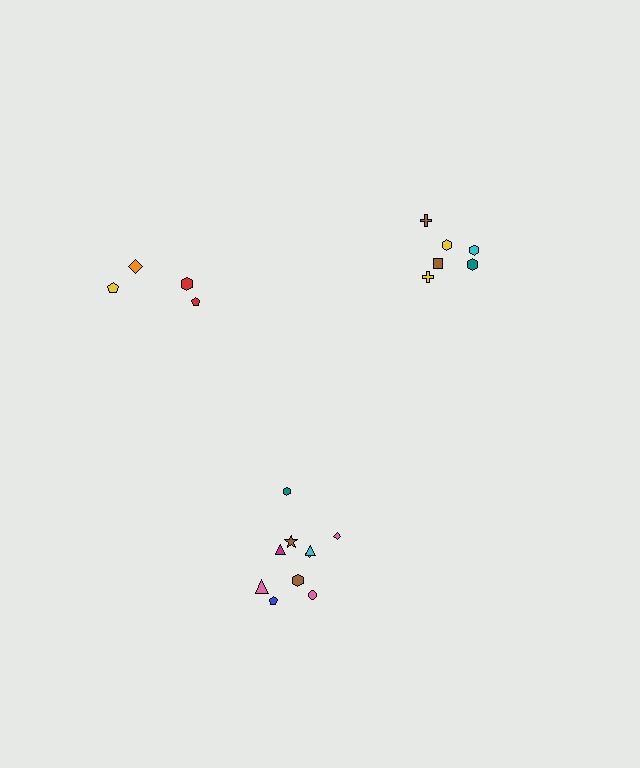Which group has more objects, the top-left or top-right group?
The top-right group.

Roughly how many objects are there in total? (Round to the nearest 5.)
Roughly 20 objects in total.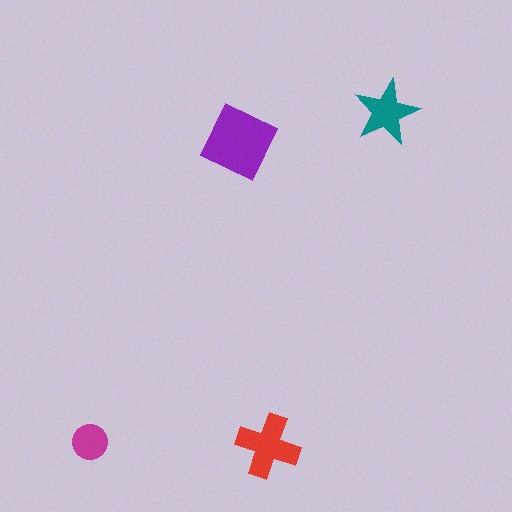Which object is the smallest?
The magenta circle.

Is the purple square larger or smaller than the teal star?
Larger.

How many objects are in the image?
There are 4 objects in the image.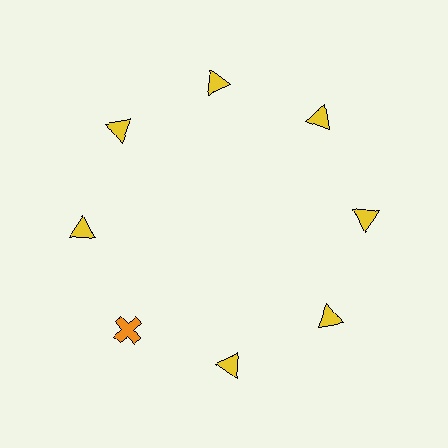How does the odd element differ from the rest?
It differs in both color (orange instead of yellow) and shape (cross instead of triangle).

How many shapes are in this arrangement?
There are 8 shapes arranged in a ring pattern.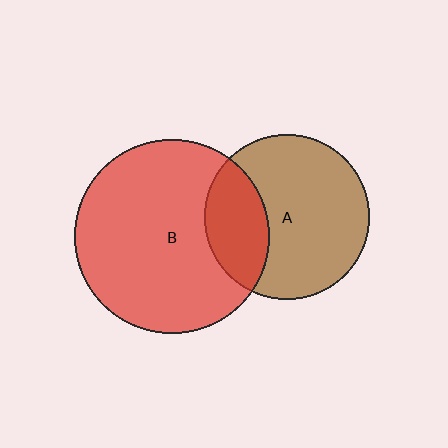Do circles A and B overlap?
Yes.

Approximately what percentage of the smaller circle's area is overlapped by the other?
Approximately 30%.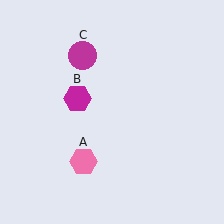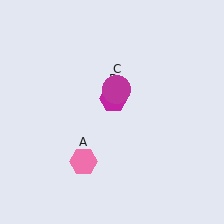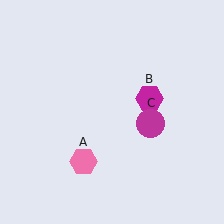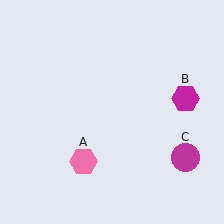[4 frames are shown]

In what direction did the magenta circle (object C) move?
The magenta circle (object C) moved down and to the right.